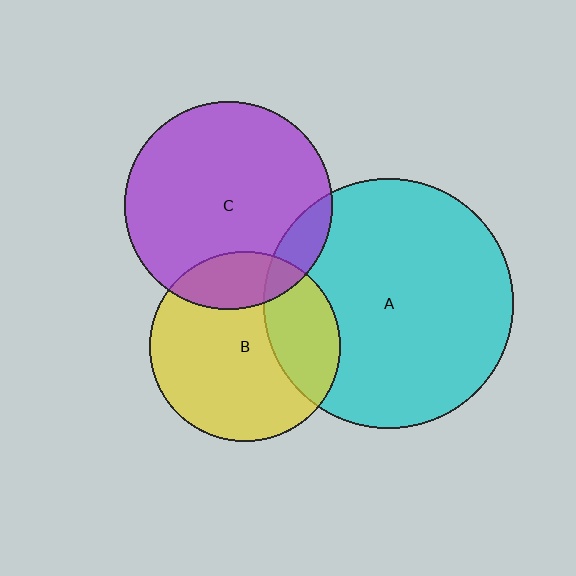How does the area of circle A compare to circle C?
Approximately 1.5 times.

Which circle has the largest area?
Circle A (cyan).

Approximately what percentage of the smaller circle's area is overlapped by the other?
Approximately 20%.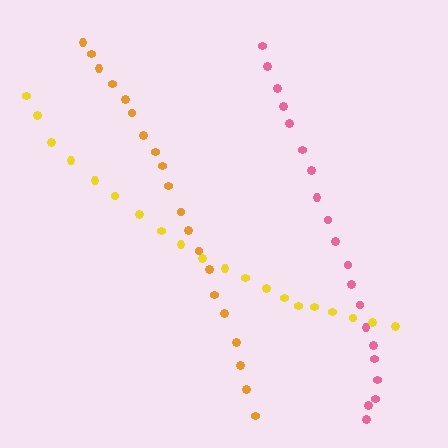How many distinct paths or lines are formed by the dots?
There are 3 distinct paths.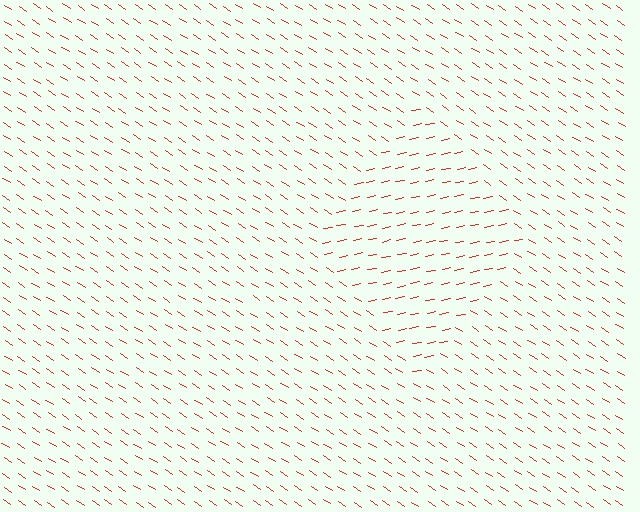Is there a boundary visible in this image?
Yes, there is a texture boundary formed by a change in line orientation.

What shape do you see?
I see a diamond.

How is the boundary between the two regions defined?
The boundary is defined purely by a change in line orientation (approximately 45 degrees difference). All lines are the same color and thickness.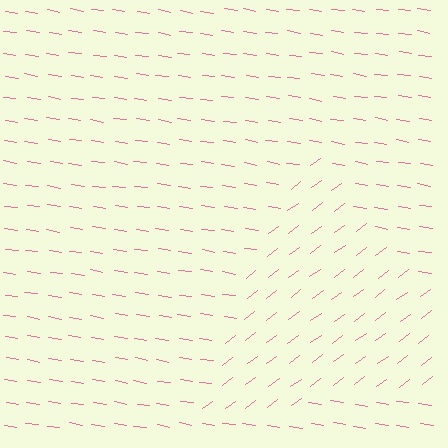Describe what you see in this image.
The image is filled with small pink line segments. A triangle region in the image has lines oriented differently from the surrounding lines, creating a visible texture boundary.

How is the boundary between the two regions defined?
The boundary is defined purely by a change in line orientation (approximately 45 degrees difference). All lines are the same color and thickness.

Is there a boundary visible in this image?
Yes, there is a texture boundary formed by a change in line orientation.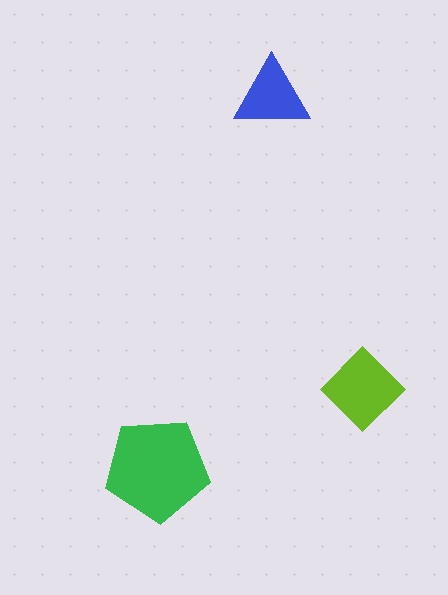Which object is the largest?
The green pentagon.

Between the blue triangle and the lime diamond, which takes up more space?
The lime diamond.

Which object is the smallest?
The blue triangle.